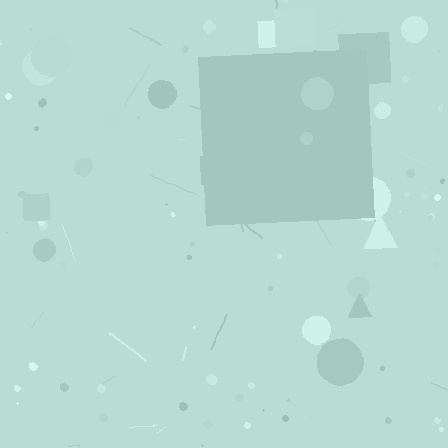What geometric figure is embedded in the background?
A square is embedded in the background.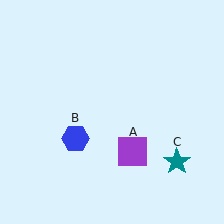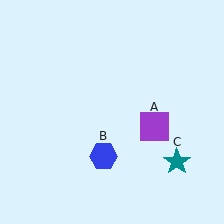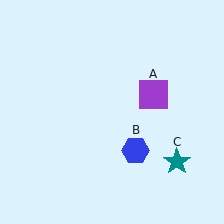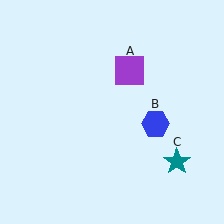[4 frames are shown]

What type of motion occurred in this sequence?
The purple square (object A), blue hexagon (object B) rotated counterclockwise around the center of the scene.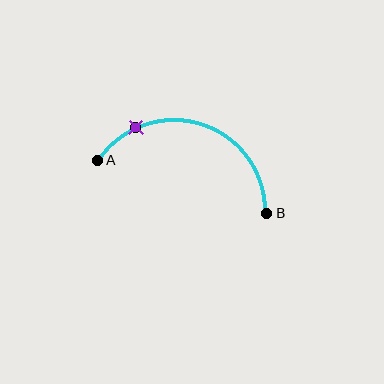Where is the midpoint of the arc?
The arc midpoint is the point on the curve farthest from the straight line joining A and B. It sits above that line.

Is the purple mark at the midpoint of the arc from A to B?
No. The purple mark lies on the arc but is closer to endpoint A. The arc midpoint would be at the point on the curve equidistant along the arc from both A and B.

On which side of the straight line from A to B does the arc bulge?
The arc bulges above the straight line connecting A and B.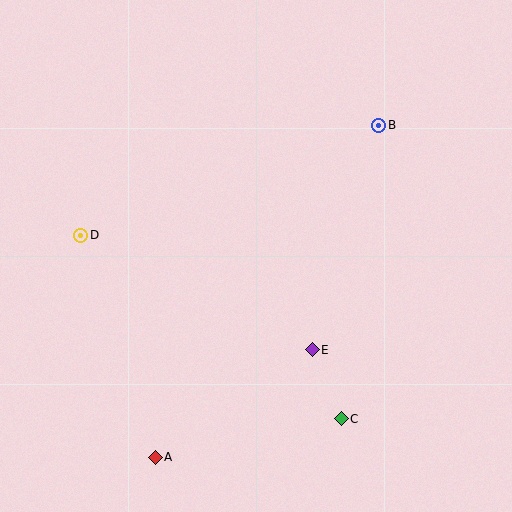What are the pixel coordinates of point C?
Point C is at (341, 419).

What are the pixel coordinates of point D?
Point D is at (81, 235).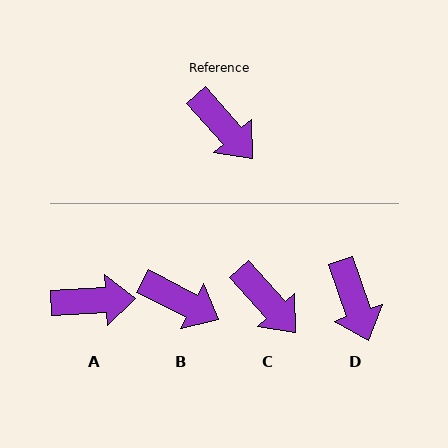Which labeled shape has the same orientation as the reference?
C.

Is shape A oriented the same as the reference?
No, it is off by about 52 degrees.